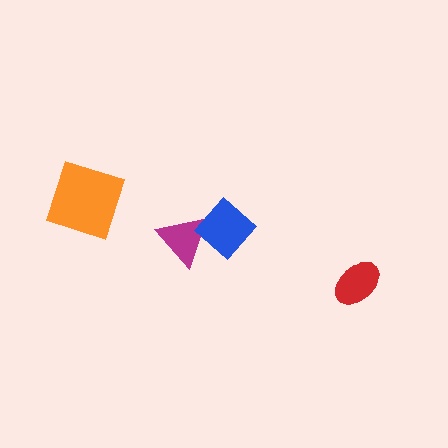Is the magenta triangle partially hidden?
Yes, it is partially covered by another shape.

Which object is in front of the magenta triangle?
The blue diamond is in front of the magenta triangle.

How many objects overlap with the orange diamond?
0 objects overlap with the orange diamond.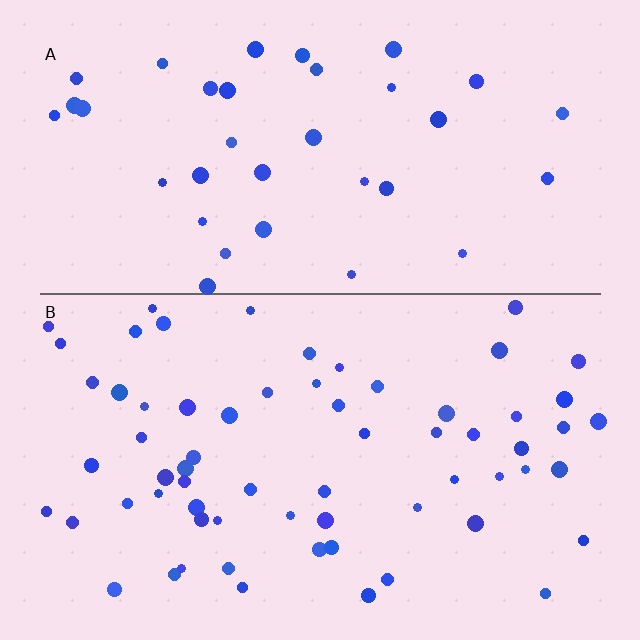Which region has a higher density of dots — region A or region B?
B (the bottom).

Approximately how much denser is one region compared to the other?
Approximately 1.7× — region B over region A.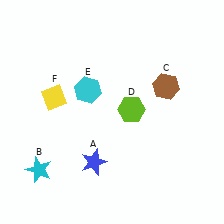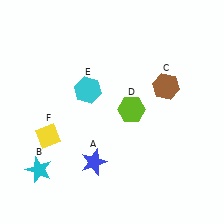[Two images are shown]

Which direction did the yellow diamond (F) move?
The yellow diamond (F) moved down.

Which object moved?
The yellow diamond (F) moved down.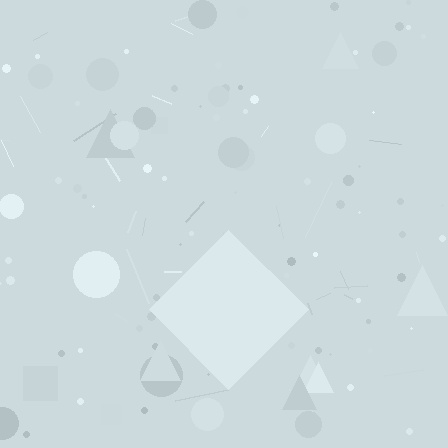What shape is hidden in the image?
A diamond is hidden in the image.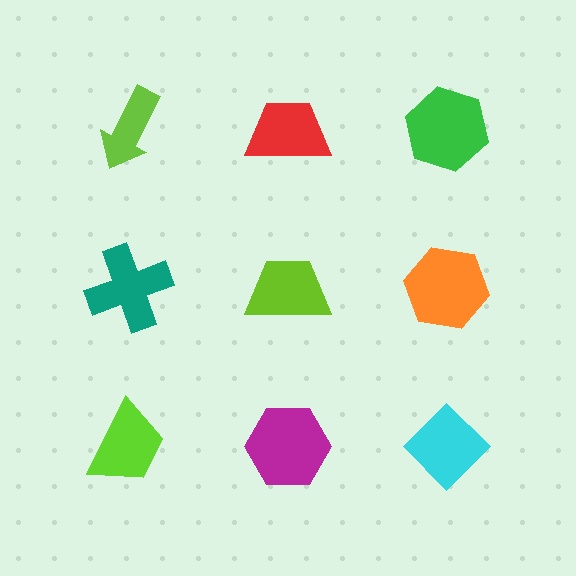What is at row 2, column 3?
An orange hexagon.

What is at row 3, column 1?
A lime trapezoid.